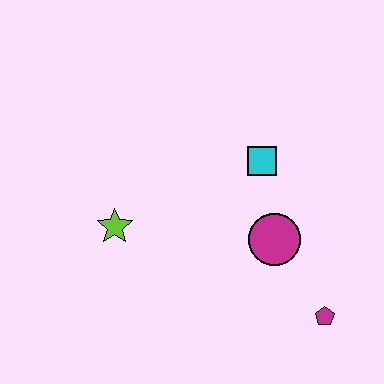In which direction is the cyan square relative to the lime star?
The cyan square is to the right of the lime star.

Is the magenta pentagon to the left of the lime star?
No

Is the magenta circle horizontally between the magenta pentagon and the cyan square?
Yes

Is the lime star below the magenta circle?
No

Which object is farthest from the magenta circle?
The lime star is farthest from the magenta circle.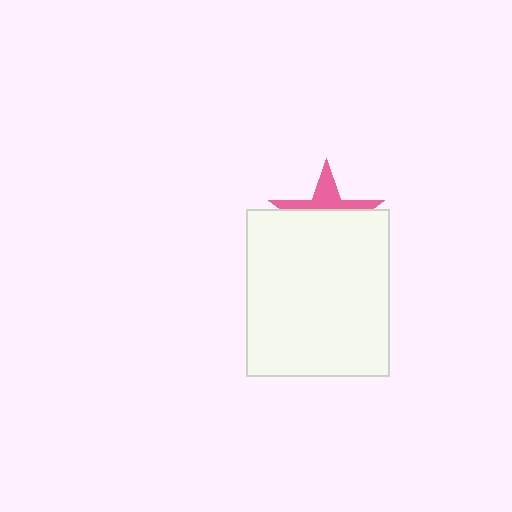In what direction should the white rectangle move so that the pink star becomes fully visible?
The white rectangle should move down. That is the shortest direction to clear the overlap and leave the pink star fully visible.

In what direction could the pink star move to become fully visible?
The pink star could move up. That would shift it out from behind the white rectangle entirely.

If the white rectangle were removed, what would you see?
You would see the complete pink star.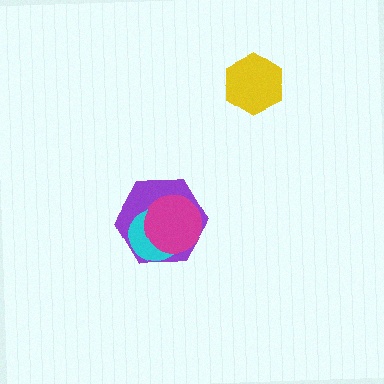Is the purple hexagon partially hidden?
Yes, it is partially covered by another shape.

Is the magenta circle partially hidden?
No, no other shape covers it.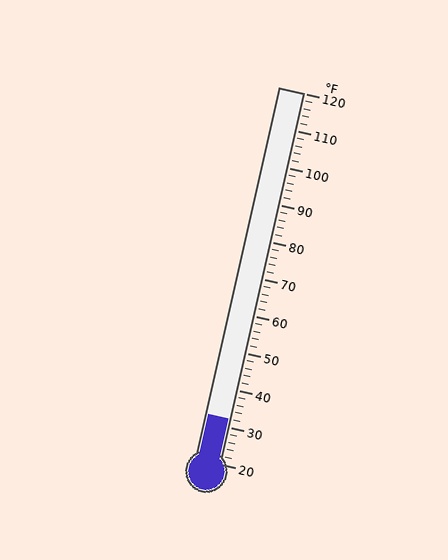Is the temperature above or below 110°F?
The temperature is below 110°F.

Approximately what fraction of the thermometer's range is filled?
The thermometer is filled to approximately 10% of its range.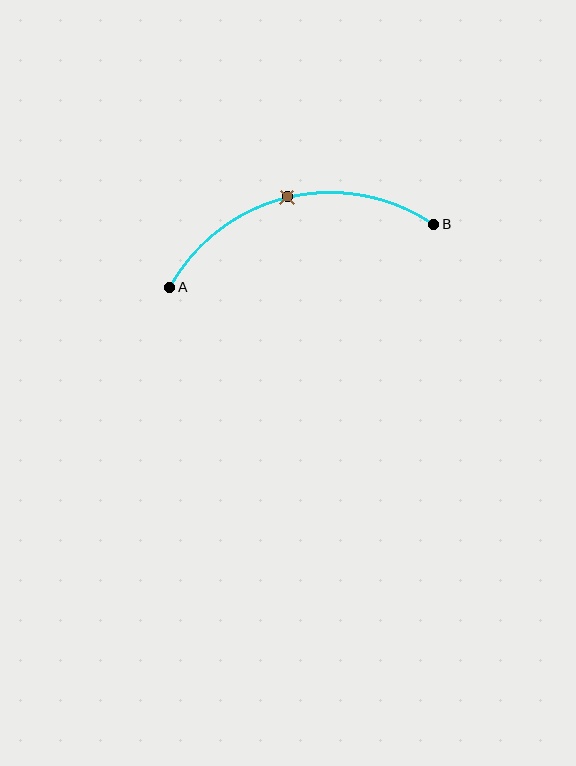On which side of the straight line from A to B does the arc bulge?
The arc bulges above the straight line connecting A and B.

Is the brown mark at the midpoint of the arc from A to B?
Yes. The brown mark lies on the arc at equal arc-length from both A and B — it is the arc midpoint.